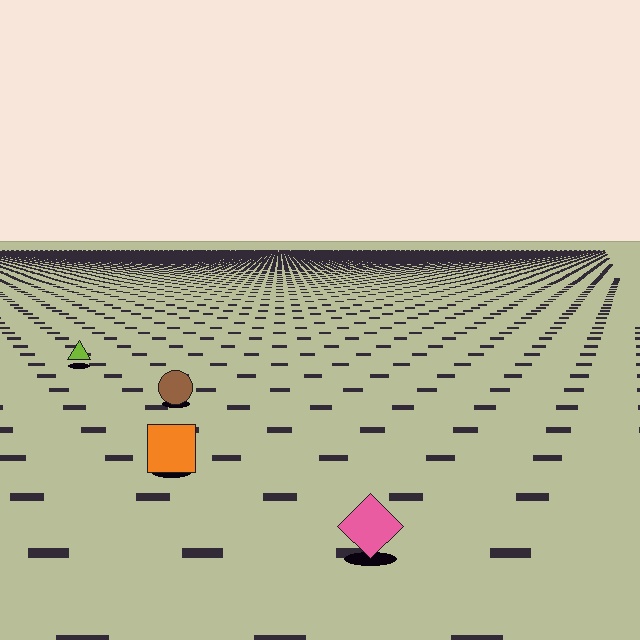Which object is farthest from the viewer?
The lime triangle is farthest from the viewer. It appears smaller and the ground texture around it is denser.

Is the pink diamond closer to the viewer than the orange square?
Yes. The pink diamond is closer — you can tell from the texture gradient: the ground texture is coarser near it.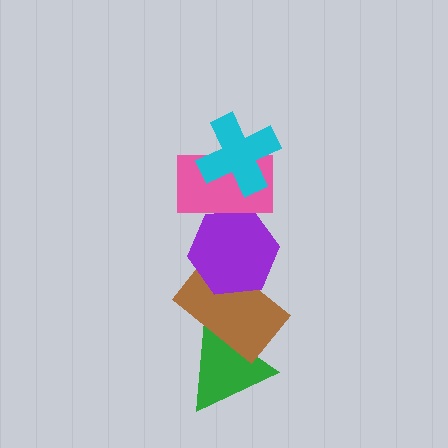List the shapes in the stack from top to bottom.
From top to bottom: the cyan cross, the pink rectangle, the purple hexagon, the brown rectangle, the green triangle.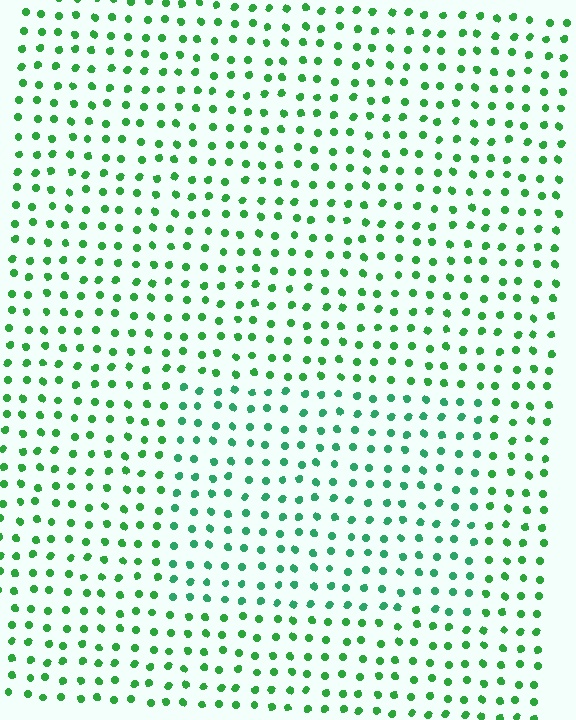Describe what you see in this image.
The image is filled with small green elements in a uniform arrangement. A rectangle-shaped region is visible where the elements are tinted to a slightly different hue, forming a subtle color boundary.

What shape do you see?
I see a rectangle.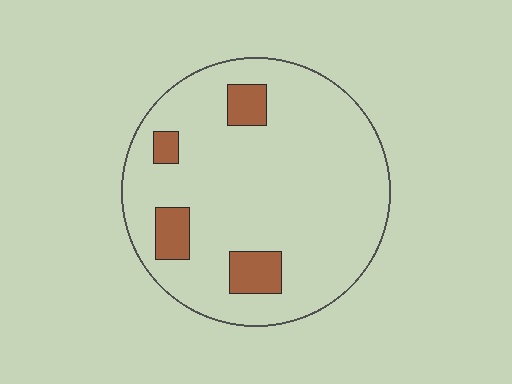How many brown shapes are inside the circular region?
4.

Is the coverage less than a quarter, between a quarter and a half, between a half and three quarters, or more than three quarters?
Less than a quarter.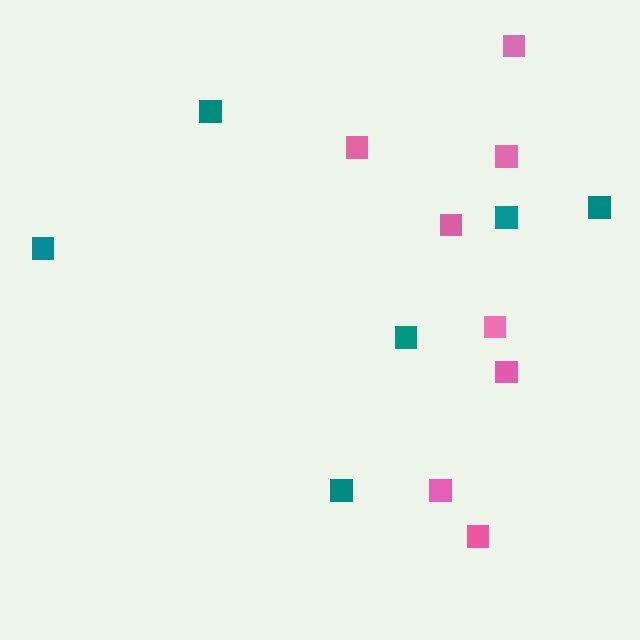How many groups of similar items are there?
There are 2 groups: one group of teal squares (6) and one group of pink squares (8).